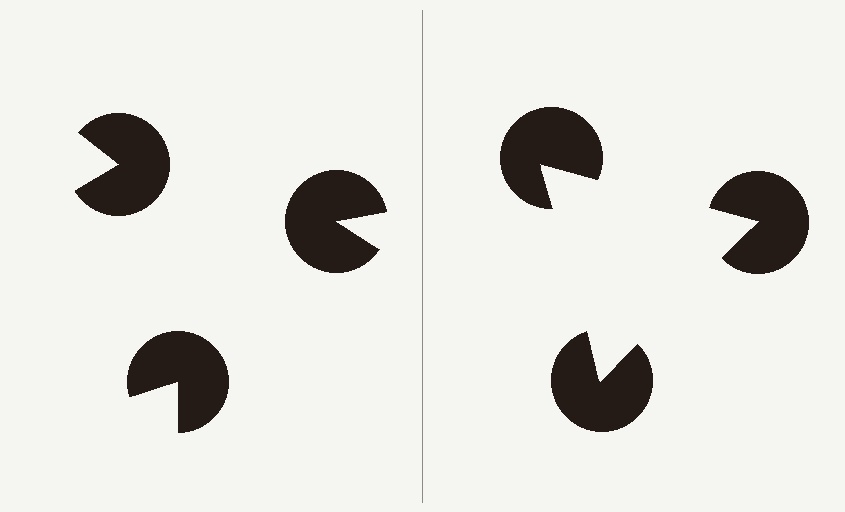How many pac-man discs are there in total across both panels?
6 — 3 on each side.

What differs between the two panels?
The pac-man discs are positioned identically on both sides; only the wedge orientations differ. On the right they align to a triangle; on the left they are misaligned.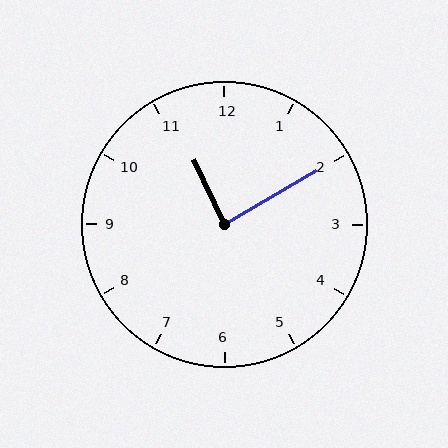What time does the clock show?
11:10.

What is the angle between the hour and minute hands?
Approximately 85 degrees.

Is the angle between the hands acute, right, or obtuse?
It is right.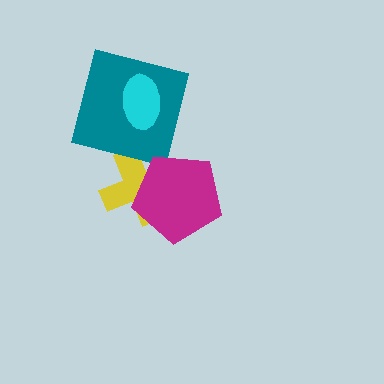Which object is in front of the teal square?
The cyan ellipse is in front of the teal square.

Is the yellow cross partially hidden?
Yes, it is partially covered by another shape.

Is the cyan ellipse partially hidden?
No, no other shape covers it.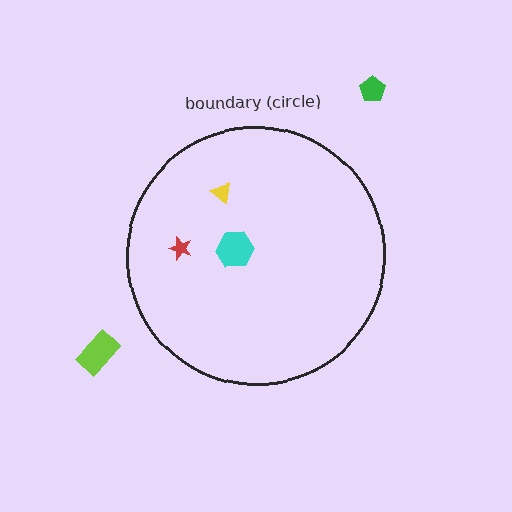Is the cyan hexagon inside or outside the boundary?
Inside.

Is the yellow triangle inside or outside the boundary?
Inside.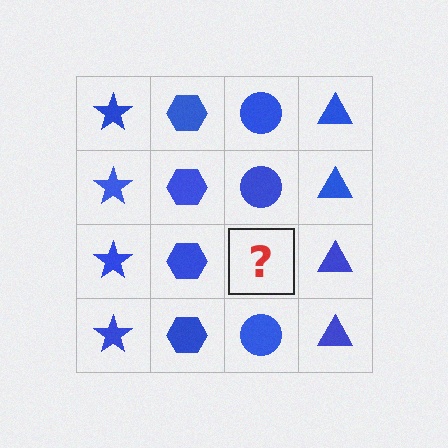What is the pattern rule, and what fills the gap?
The rule is that each column has a consistent shape. The gap should be filled with a blue circle.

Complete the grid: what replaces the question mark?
The question mark should be replaced with a blue circle.